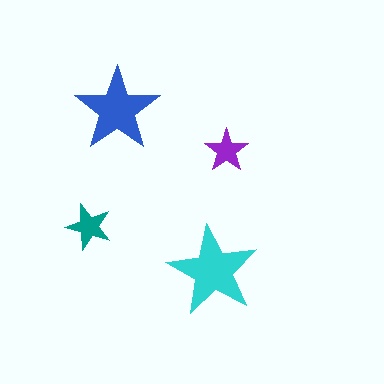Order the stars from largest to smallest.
the cyan one, the blue one, the teal one, the purple one.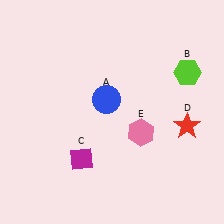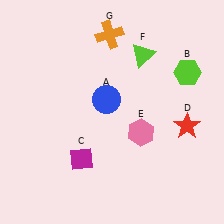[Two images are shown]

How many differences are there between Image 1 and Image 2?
There are 2 differences between the two images.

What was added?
A lime triangle (F), an orange cross (G) were added in Image 2.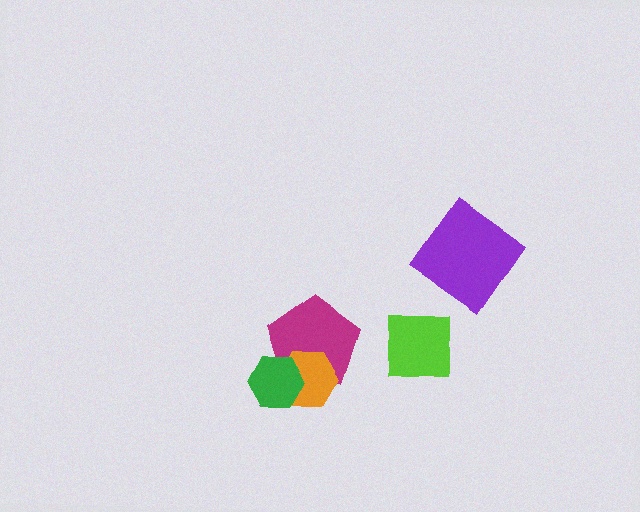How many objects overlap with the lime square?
0 objects overlap with the lime square.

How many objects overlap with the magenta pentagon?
2 objects overlap with the magenta pentagon.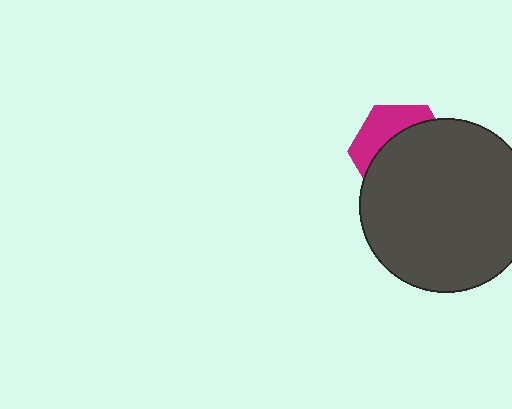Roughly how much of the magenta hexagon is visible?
A small part of it is visible (roughly 34%).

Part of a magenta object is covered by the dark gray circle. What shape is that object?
It is a hexagon.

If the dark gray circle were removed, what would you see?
You would see the complete magenta hexagon.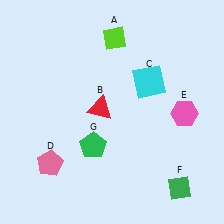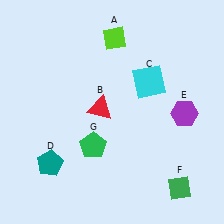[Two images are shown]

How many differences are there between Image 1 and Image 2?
There are 2 differences between the two images.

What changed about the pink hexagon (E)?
In Image 1, E is pink. In Image 2, it changed to purple.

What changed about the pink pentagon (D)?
In Image 1, D is pink. In Image 2, it changed to teal.